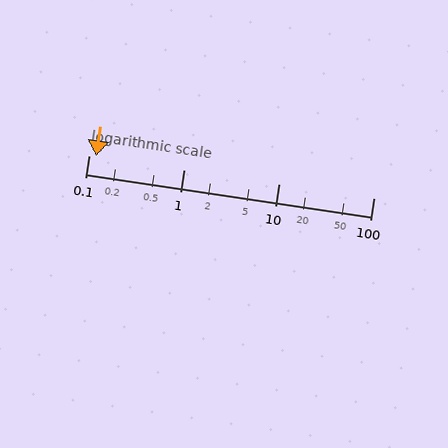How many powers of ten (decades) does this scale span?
The scale spans 3 decades, from 0.1 to 100.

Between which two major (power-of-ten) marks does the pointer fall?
The pointer is between 0.1 and 1.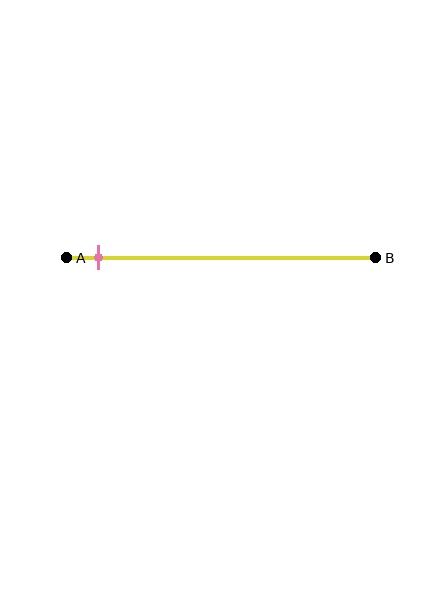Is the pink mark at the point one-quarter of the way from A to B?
No, the mark is at about 10% from A, not at the 25% one-quarter point.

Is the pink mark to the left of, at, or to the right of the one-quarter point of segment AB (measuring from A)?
The pink mark is to the left of the one-quarter point of segment AB.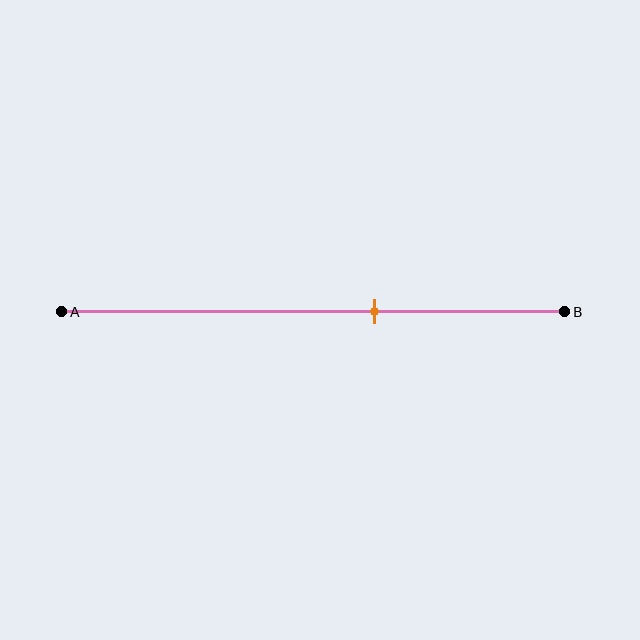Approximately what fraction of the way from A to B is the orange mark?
The orange mark is approximately 60% of the way from A to B.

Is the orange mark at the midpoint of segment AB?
No, the mark is at about 60% from A, not at the 50% midpoint.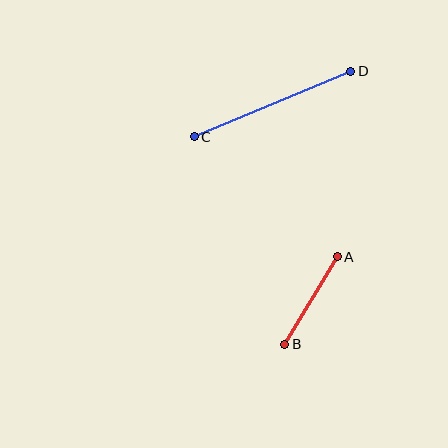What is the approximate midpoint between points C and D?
The midpoint is at approximately (272, 104) pixels.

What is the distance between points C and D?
The distance is approximately 170 pixels.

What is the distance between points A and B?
The distance is approximately 102 pixels.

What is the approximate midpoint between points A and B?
The midpoint is at approximately (311, 301) pixels.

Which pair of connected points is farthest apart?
Points C and D are farthest apart.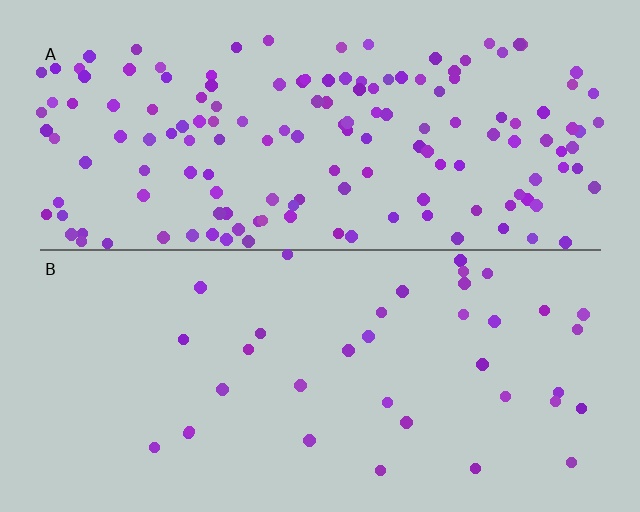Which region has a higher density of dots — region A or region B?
A (the top).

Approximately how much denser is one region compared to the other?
Approximately 4.1× — region A over region B.